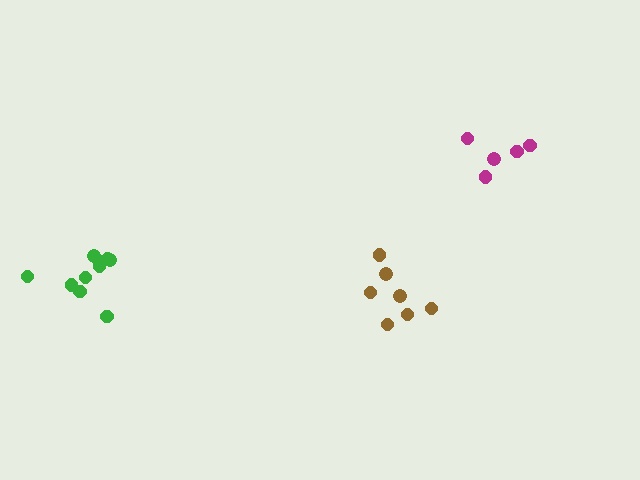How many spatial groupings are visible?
There are 3 spatial groupings.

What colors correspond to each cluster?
The clusters are colored: magenta, brown, green.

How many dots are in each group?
Group 1: 5 dots, Group 2: 7 dots, Group 3: 10 dots (22 total).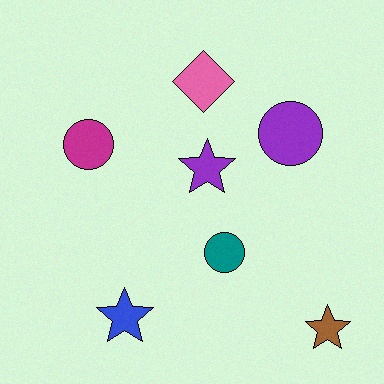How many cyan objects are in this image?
There are no cyan objects.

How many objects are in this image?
There are 7 objects.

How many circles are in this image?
There are 3 circles.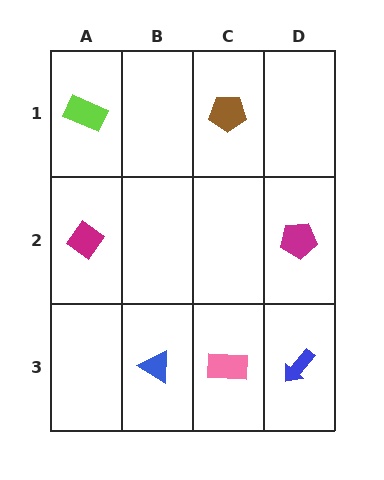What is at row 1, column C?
A brown pentagon.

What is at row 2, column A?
A magenta diamond.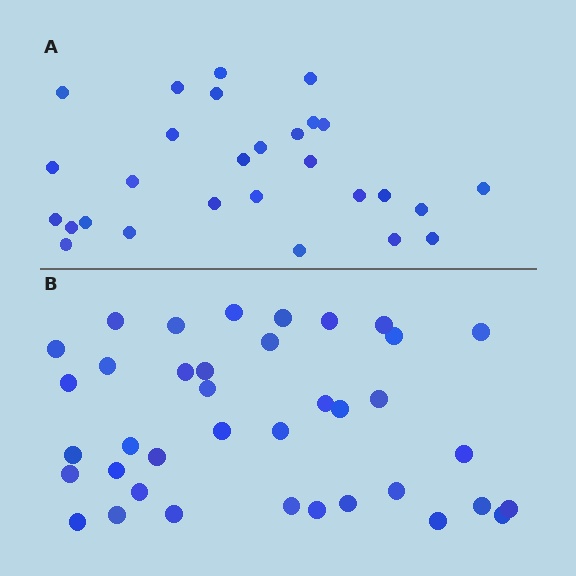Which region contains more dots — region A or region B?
Region B (the bottom region) has more dots.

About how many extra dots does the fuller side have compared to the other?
Region B has roughly 10 or so more dots than region A.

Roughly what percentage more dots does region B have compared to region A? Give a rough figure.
About 35% more.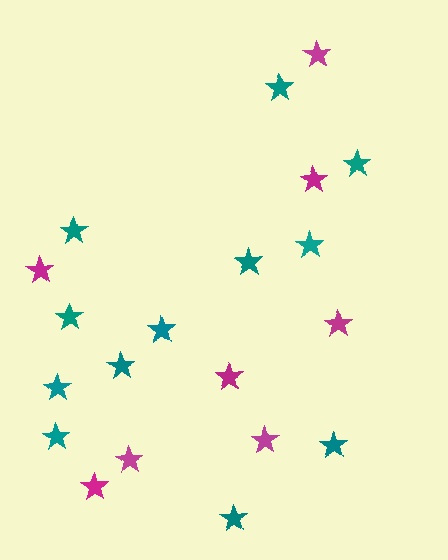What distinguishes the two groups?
There are 2 groups: one group of teal stars (12) and one group of magenta stars (8).